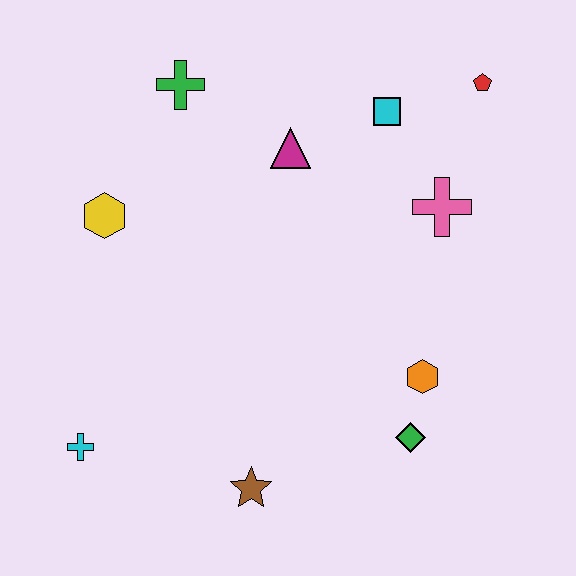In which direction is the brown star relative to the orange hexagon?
The brown star is to the left of the orange hexagon.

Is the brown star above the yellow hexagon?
No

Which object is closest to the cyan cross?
The brown star is closest to the cyan cross.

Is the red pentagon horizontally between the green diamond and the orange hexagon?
No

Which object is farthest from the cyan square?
The cyan cross is farthest from the cyan square.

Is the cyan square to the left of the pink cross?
Yes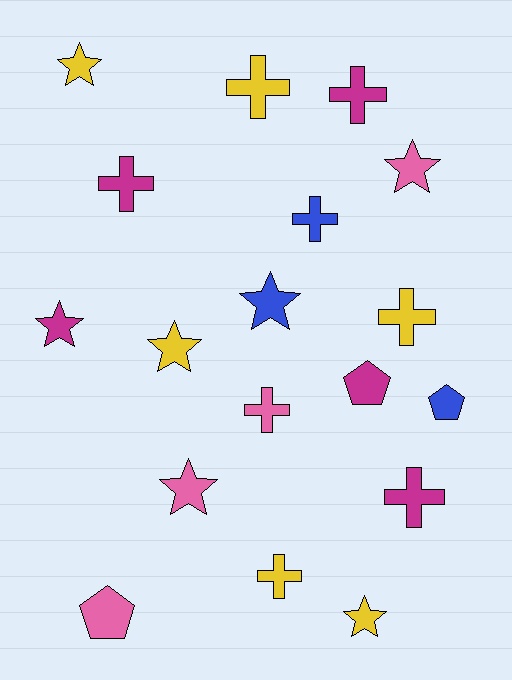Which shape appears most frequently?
Cross, with 8 objects.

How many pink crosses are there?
There is 1 pink cross.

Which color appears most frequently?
Yellow, with 6 objects.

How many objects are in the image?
There are 18 objects.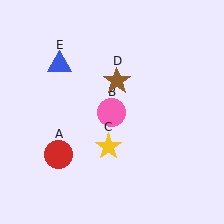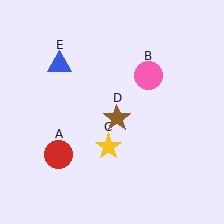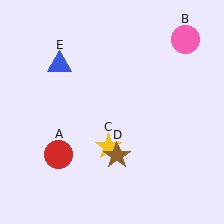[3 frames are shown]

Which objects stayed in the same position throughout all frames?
Red circle (object A) and yellow star (object C) and blue triangle (object E) remained stationary.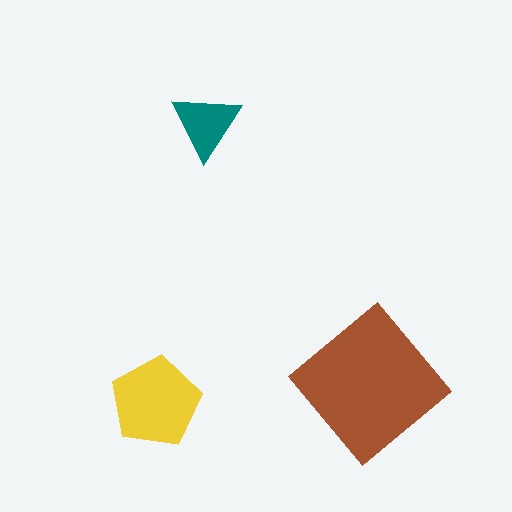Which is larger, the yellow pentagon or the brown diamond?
The brown diamond.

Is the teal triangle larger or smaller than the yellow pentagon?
Smaller.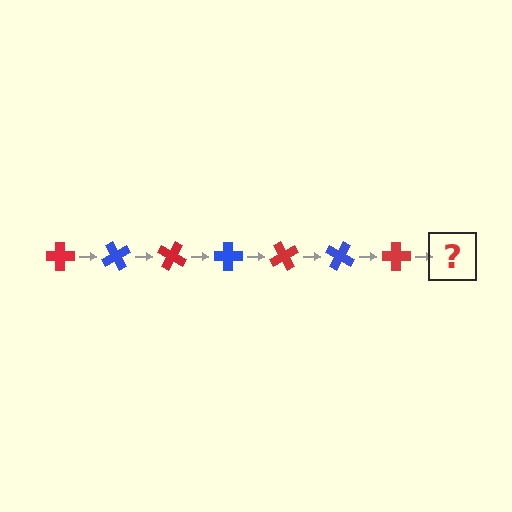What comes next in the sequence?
The next element should be a blue cross, rotated 420 degrees from the start.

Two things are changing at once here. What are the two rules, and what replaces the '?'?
The two rules are that it rotates 60 degrees each step and the color cycles through red and blue. The '?' should be a blue cross, rotated 420 degrees from the start.